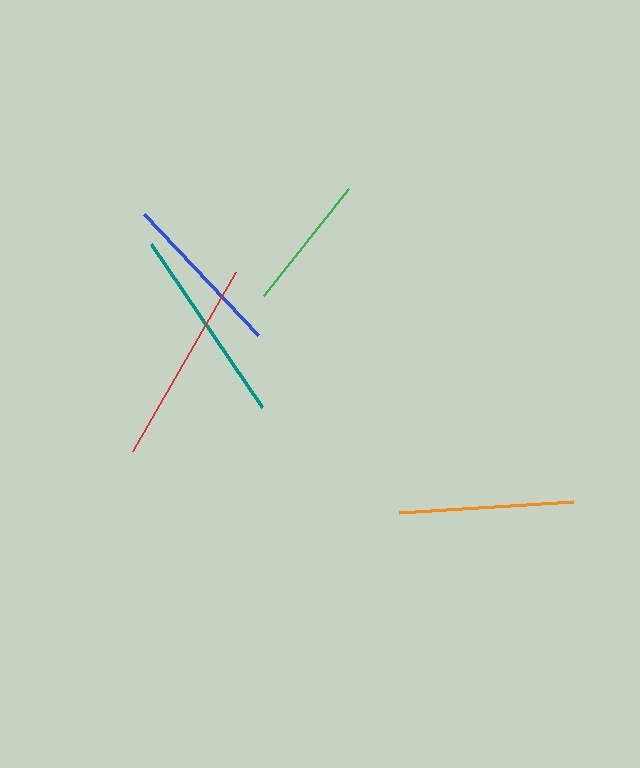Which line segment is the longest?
The red line is the longest at approximately 207 pixels.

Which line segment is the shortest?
The green line is the shortest at approximately 137 pixels.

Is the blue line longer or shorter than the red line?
The red line is longer than the blue line.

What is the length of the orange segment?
The orange segment is approximately 174 pixels long.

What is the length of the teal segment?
The teal segment is approximately 198 pixels long.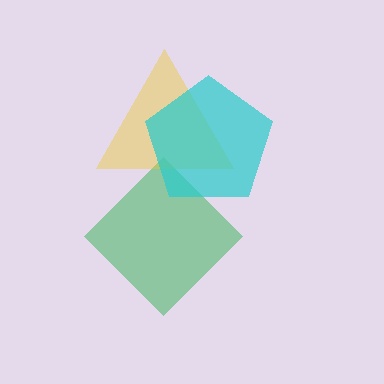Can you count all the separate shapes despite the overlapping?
Yes, there are 3 separate shapes.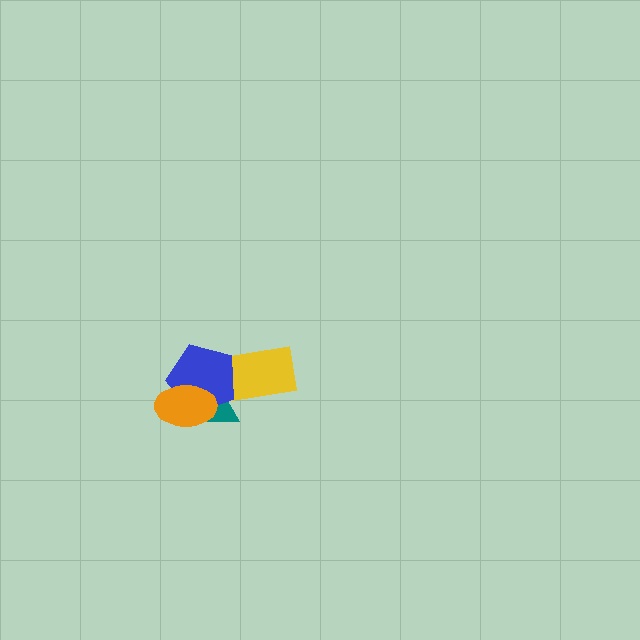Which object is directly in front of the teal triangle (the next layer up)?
The blue pentagon is directly in front of the teal triangle.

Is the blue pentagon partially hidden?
Yes, it is partially covered by another shape.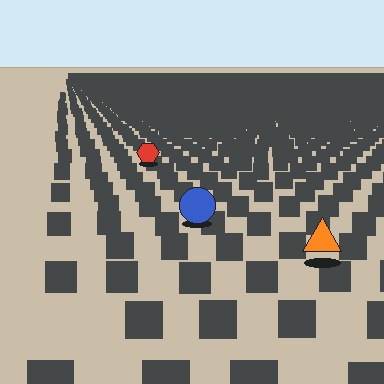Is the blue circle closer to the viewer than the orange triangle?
No. The orange triangle is closer — you can tell from the texture gradient: the ground texture is coarser near it.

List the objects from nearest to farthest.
From nearest to farthest: the orange triangle, the blue circle, the red hexagon.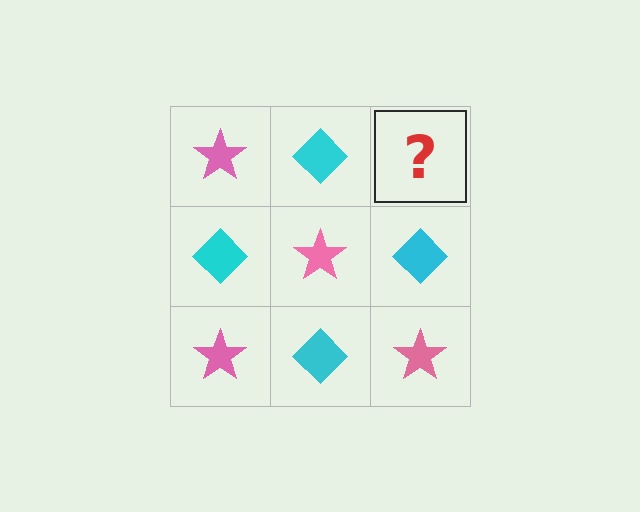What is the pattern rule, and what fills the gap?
The rule is that it alternates pink star and cyan diamond in a checkerboard pattern. The gap should be filled with a pink star.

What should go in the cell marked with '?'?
The missing cell should contain a pink star.